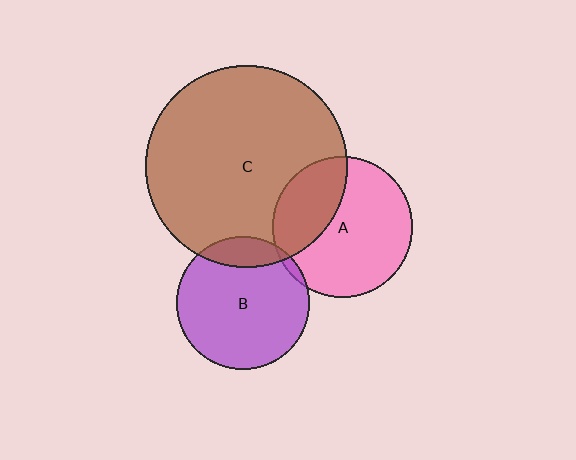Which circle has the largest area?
Circle C (brown).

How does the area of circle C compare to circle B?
Approximately 2.3 times.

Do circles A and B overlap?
Yes.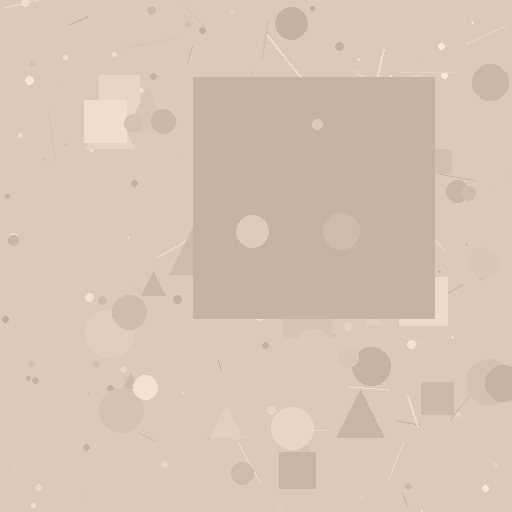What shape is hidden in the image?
A square is hidden in the image.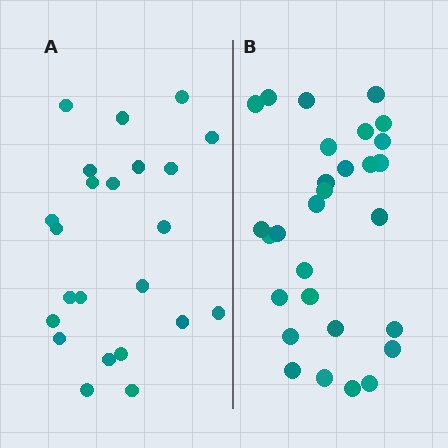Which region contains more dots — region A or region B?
Region B (the right region) has more dots.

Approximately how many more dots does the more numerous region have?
Region B has about 6 more dots than region A.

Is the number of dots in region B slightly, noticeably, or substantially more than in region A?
Region B has noticeably more, but not dramatically so. The ratio is roughly 1.3 to 1.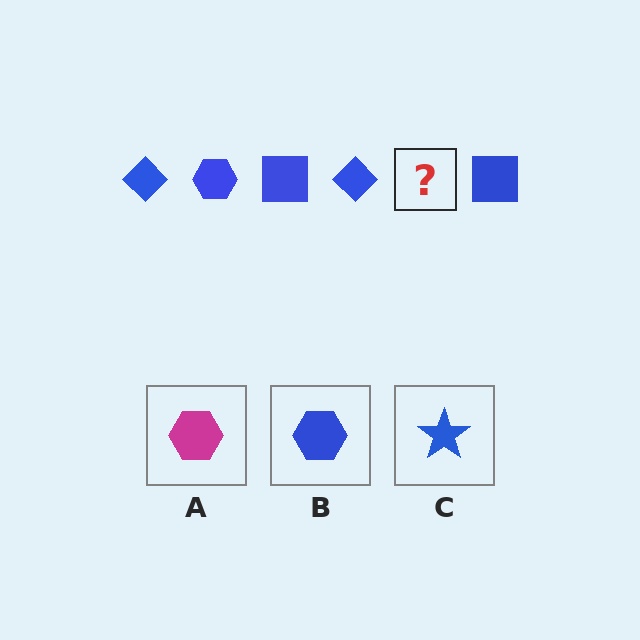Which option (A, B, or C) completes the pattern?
B.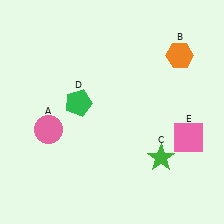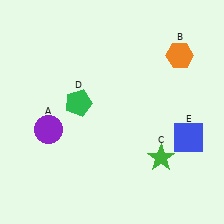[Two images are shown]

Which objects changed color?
A changed from pink to purple. E changed from pink to blue.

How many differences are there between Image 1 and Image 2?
There are 2 differences between the two images.